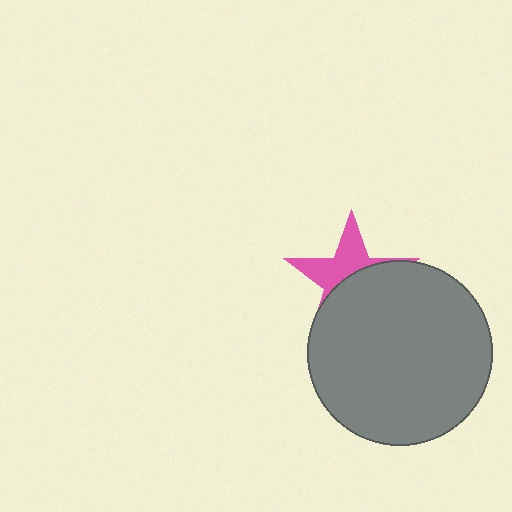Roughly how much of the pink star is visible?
A small part of it is visible (roughly 44%).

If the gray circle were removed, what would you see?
You would see the complete pink star.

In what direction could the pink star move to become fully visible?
The pink star could move up. That would shift it out from behind the gray circle entirely.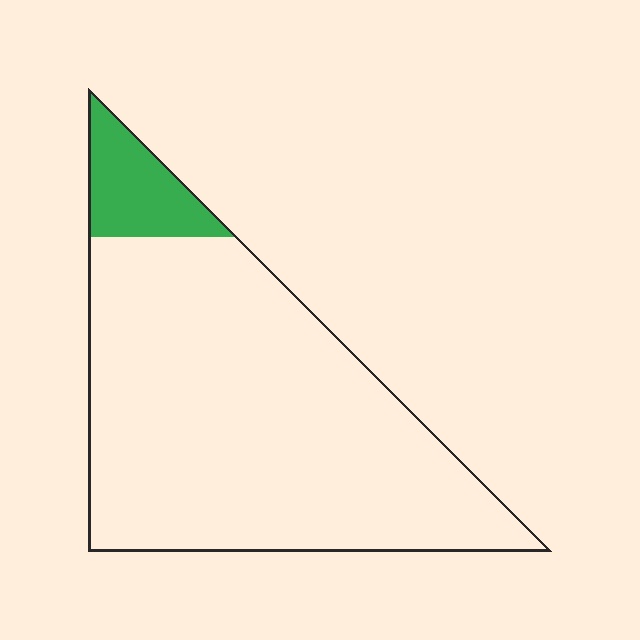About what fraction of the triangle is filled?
About one tenth (1/10).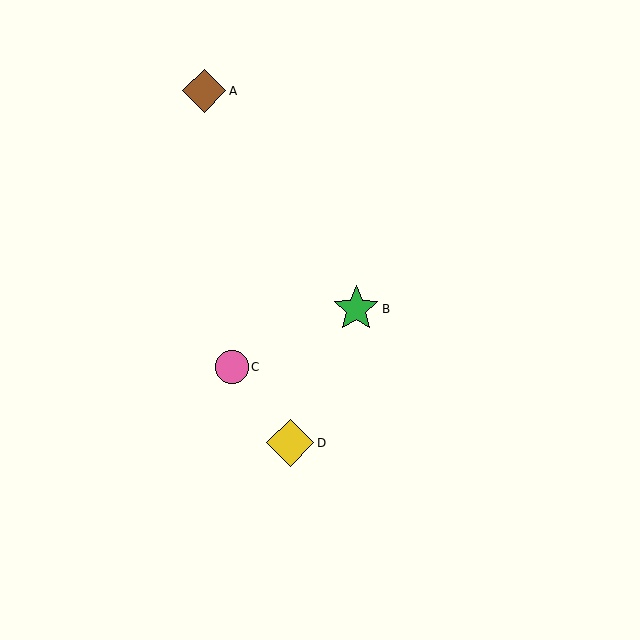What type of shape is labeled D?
Shape D is a yellow diamond.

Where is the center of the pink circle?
The center of the pink circle is at (232, 367).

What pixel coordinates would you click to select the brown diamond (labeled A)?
Click at (204, 91) to select the brown diamond A.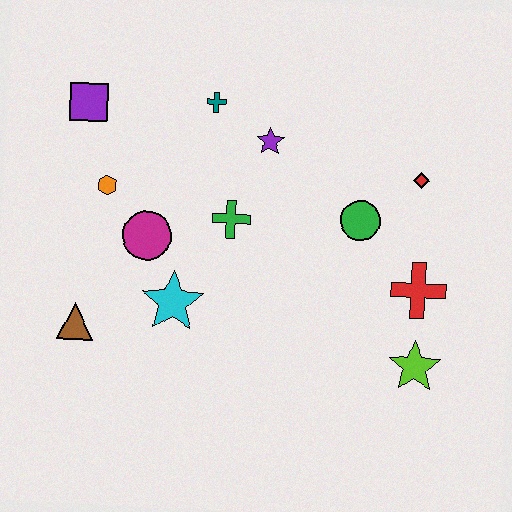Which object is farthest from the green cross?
The lime star is farthest from the green cross.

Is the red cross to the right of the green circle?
Yes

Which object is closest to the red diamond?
The green circle is closest to the red diamond.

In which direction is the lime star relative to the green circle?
The lime star is below the green circle.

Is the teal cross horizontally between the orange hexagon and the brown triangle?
No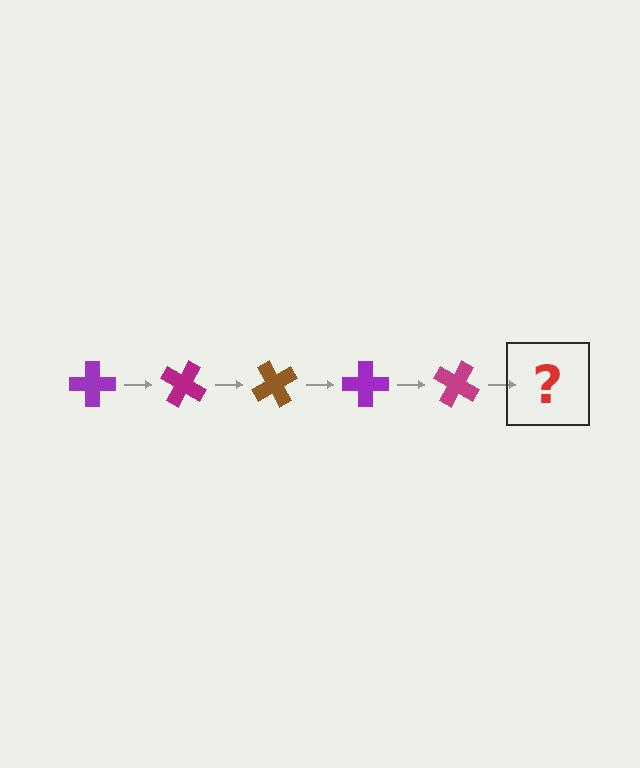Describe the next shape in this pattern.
It should be a brown cross, rotated 150 degrees from the start.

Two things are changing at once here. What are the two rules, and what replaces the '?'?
The two rules are that it rotates 30 degrees each step and the color cycles through purple, magenta, and brown. The '?' should be a brown cross, rotated 150 degrees from the start.